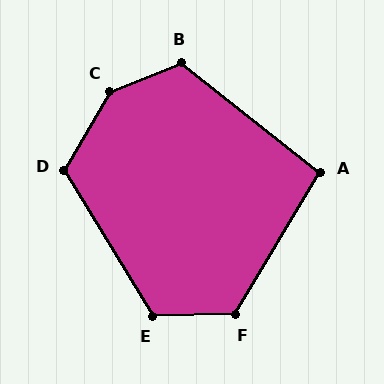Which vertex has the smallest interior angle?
A, at approximately 97 degrees.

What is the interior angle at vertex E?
Approximately 121 degrees (obtuse).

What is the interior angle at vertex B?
Approximately 120 degrees (obtuse).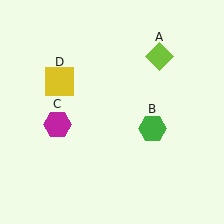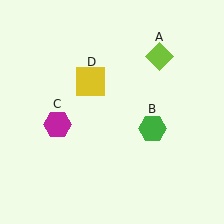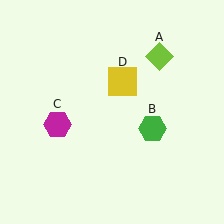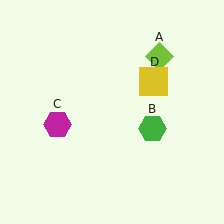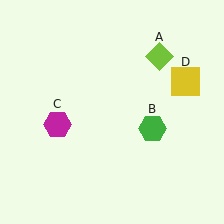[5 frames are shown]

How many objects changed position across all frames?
1 object changed position: yellow square (object D).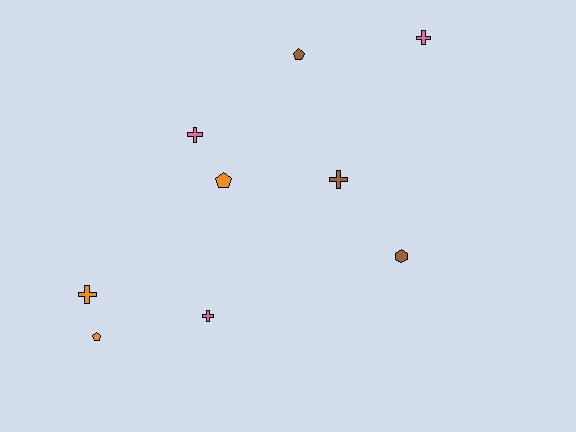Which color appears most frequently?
Pink, with 3 objects.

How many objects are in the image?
There are 9 objects.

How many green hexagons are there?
There are no green hexagons.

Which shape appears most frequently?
Cross, with 5 objects.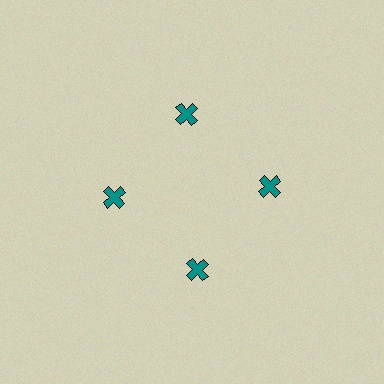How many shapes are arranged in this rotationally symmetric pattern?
There are 4 shapes, arranged in 4 groups of 1.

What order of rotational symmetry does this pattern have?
This pattern has 4-fold rotational symmetry.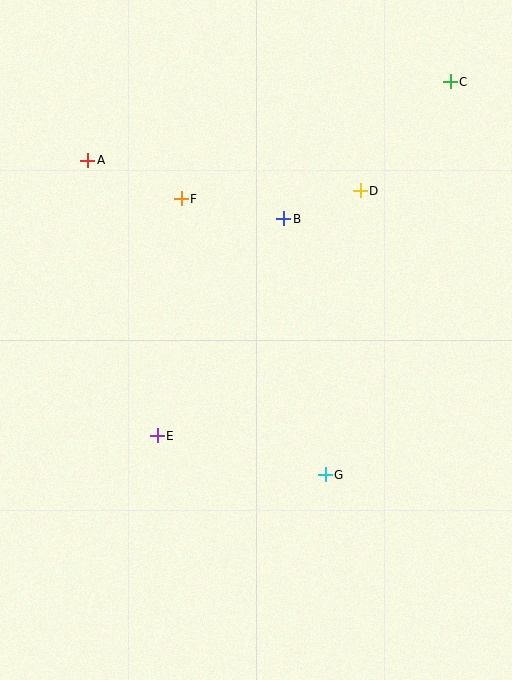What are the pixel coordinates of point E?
Point E is at (157, 436).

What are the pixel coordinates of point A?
Point A is at (88, 160).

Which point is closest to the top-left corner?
Point A is closest to the top-left corner.